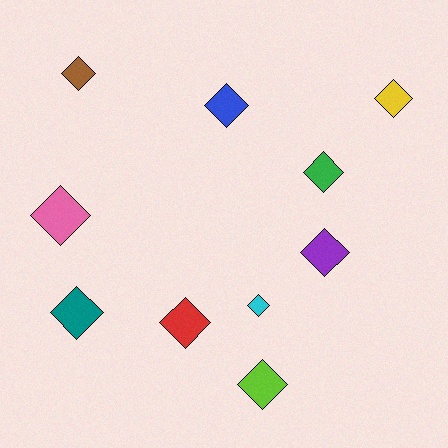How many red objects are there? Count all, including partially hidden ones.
There is 1 red object.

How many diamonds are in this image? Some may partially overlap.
There are 10 diamonds.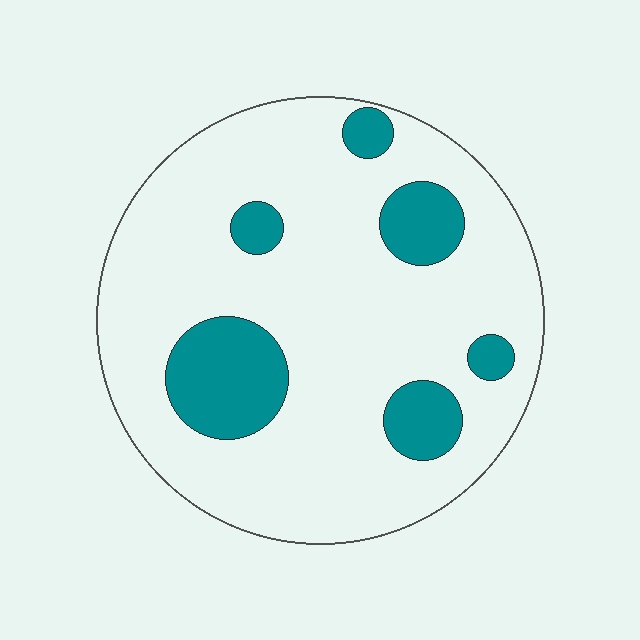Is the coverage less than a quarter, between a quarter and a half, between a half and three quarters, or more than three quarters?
Less than a quarter.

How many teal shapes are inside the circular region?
6.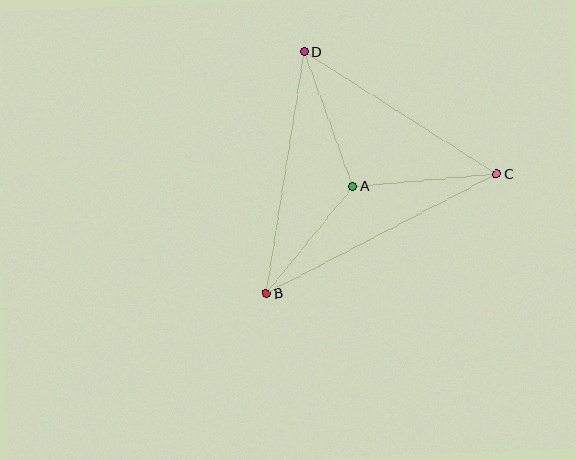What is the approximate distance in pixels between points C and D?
The distance between C and D is approximately 228 pixels.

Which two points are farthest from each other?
Points B and C are farthest from each other.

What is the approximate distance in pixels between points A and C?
The distance between A and C is approximately 144 pixels.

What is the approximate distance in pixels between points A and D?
The distance between A and D is approximately 143 pixels.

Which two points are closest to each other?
Points A and B are closest to each other.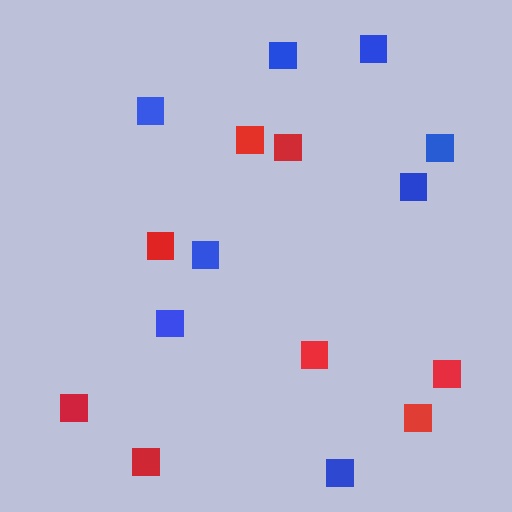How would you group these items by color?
There are 2 groups: one group of red squares (8) and one group of blue squares (8).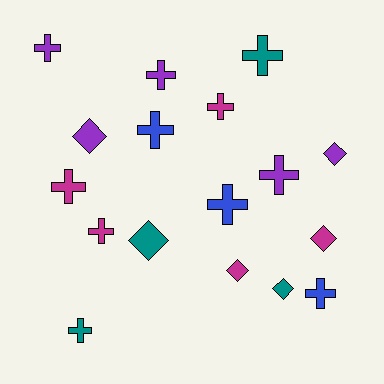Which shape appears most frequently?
Cross, with 11 objects.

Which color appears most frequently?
Magenta, with 5 objects.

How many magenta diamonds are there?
There are 2 magenta diamonds.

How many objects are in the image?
There are 17 objects.